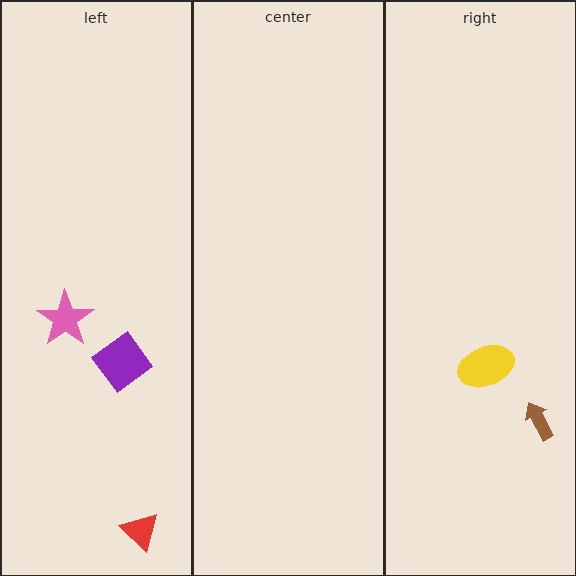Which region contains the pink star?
The left region.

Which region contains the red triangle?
The left region.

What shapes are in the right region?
The brown arrow, the yellow ellipse.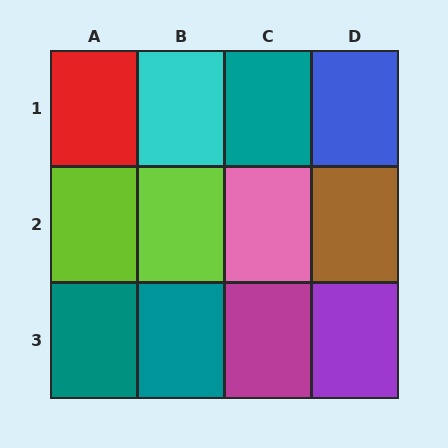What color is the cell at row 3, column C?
Magenta.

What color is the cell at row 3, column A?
Teal.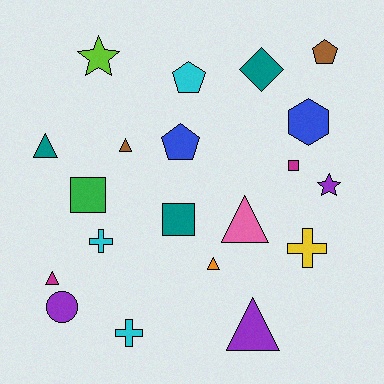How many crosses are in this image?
There are 3 crosses.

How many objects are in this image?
There are 20 objects.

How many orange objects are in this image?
There is 1 orange object.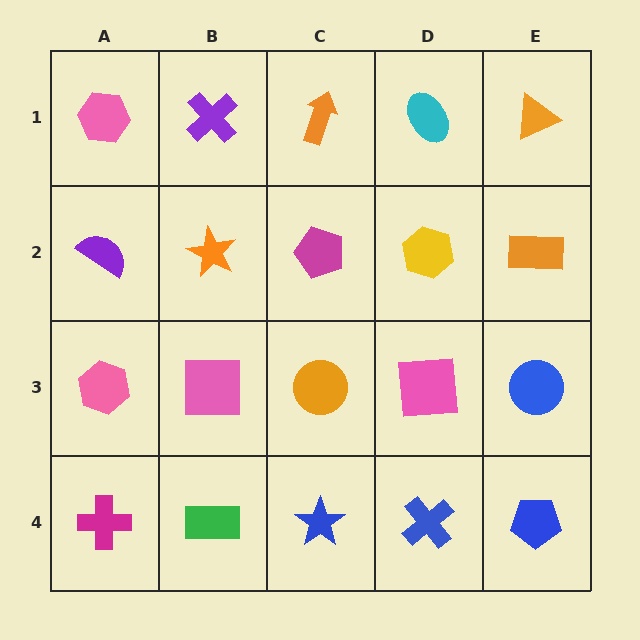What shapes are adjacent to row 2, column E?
An orange triangle (row 1, column E), a blue circle (row 3, column E), a yellow hexagon (row 2, column D).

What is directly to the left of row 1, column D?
An orange arrow.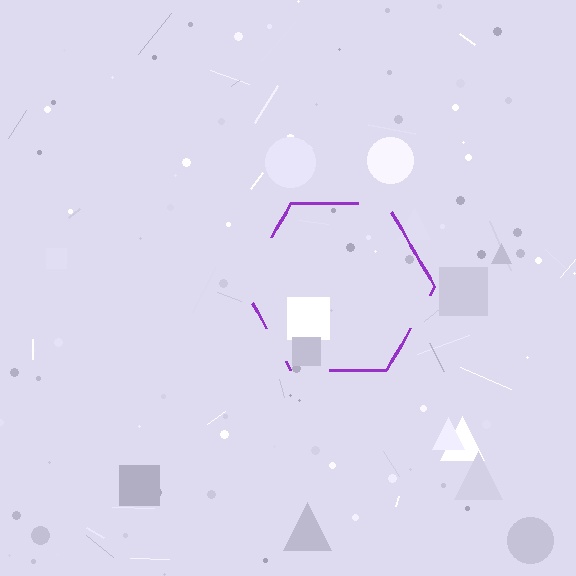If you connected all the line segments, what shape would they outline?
They would outline a hexagon.